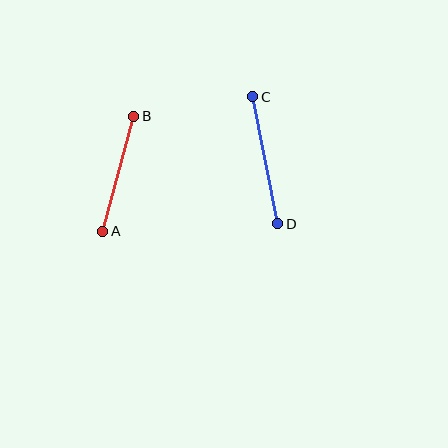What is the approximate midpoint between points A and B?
The midpoint is at approximately (118, 174) pixels.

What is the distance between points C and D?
The distance is approximately 129 pixels.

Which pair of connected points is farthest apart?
Points C and D are farthest apart.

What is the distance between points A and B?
The distance is approximately 119 pixels.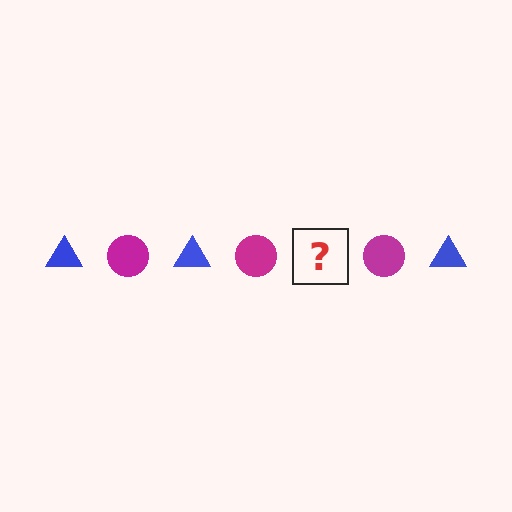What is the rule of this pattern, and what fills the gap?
The rule is that the pattern alternates between blue triangle and magenta circle. The gap should be filled with a blue triangle.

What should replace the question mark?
The question mark should be replaced with a blue triangle.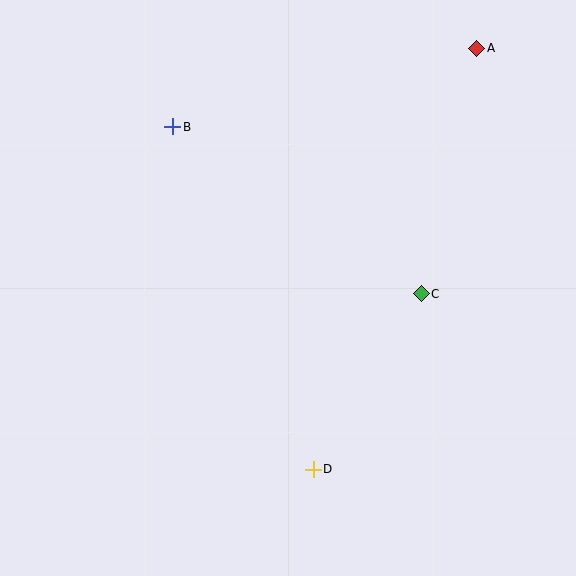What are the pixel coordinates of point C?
Point C is at (421, 294).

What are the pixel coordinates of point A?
Point A is at (477, 48).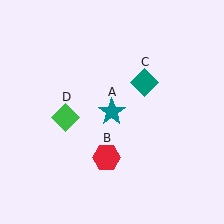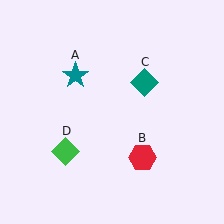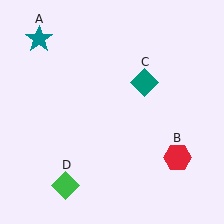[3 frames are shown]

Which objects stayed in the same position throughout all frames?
Teal diamond (object C) remained stationary.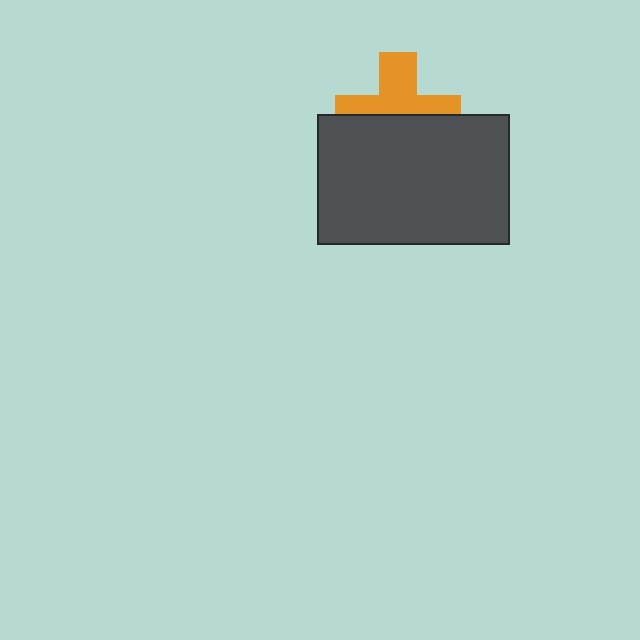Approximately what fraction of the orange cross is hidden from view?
Roughly 52% of the orange cross is hidden behind the dark gray rectangle.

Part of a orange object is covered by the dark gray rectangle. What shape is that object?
It is a cross.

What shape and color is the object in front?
The object in front is a dark gray rectangle.